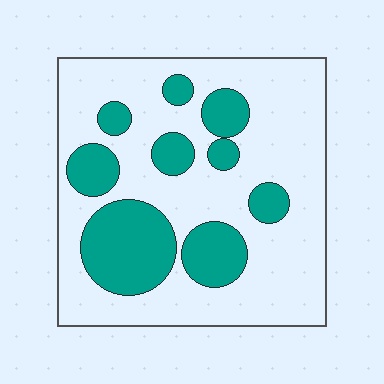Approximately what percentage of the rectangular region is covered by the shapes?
Approximately 30%.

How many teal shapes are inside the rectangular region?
9.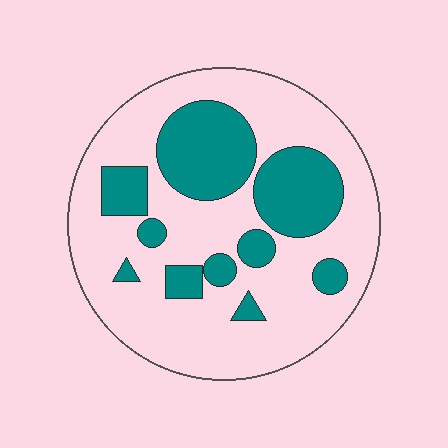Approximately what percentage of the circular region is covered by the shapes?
Approximately 30%.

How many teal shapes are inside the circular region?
10.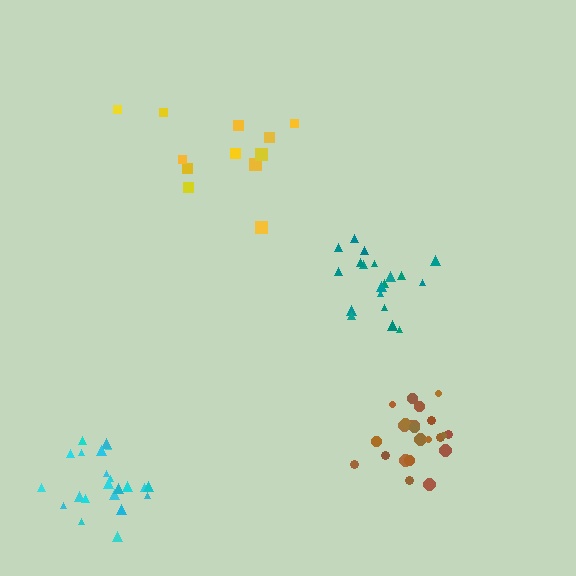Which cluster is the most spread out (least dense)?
Yellow.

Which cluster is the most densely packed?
Brown.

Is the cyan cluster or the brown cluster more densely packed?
Brown.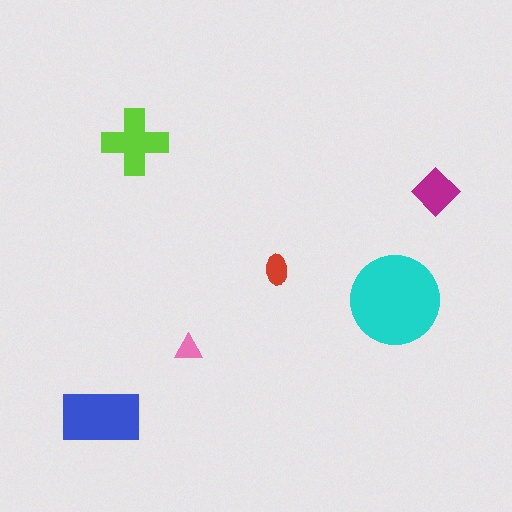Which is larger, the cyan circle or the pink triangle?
The cyan circle.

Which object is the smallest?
The pink triangle.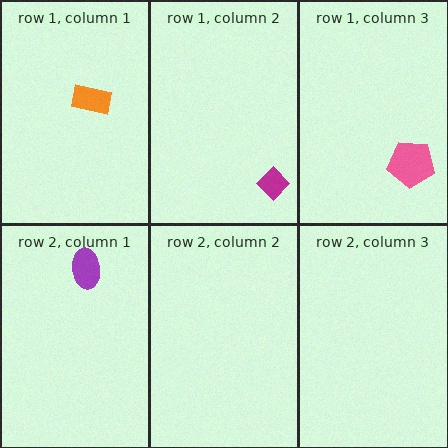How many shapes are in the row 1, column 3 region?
1.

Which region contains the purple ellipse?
The row 2, column 1 region.